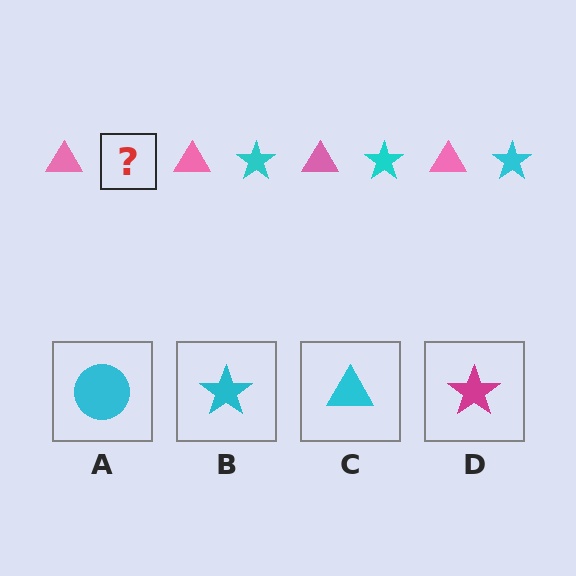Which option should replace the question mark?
Option B.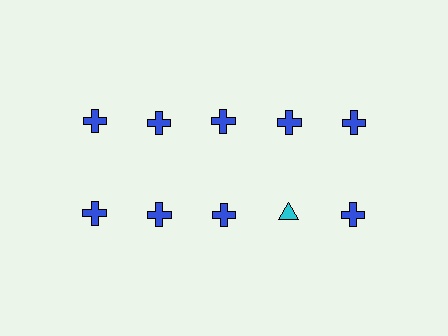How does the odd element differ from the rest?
It differs in both color (cyan instead of blue) and shape (triangle instead of cross).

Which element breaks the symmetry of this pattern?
The cyan triangle in the second row, second from right column breaks the symmetry. All other shapes are blue crosses.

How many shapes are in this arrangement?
There are 10 shapes arranged in a grid pattern.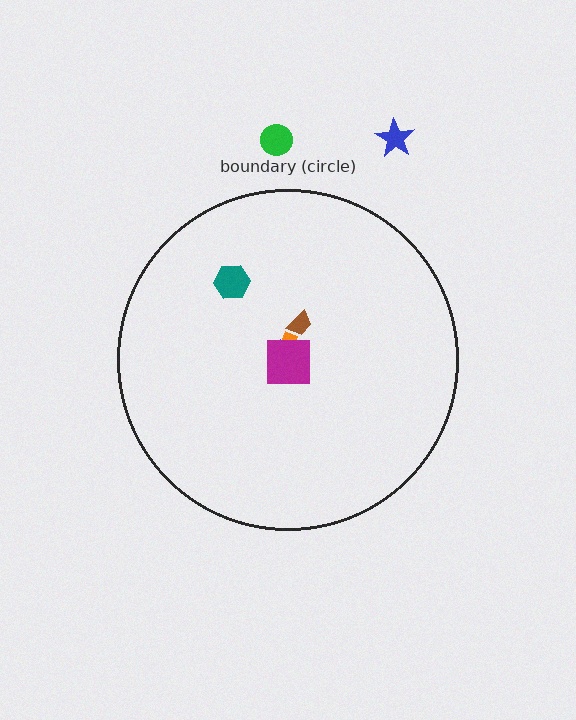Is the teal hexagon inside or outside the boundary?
Inside.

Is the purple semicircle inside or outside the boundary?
Inside.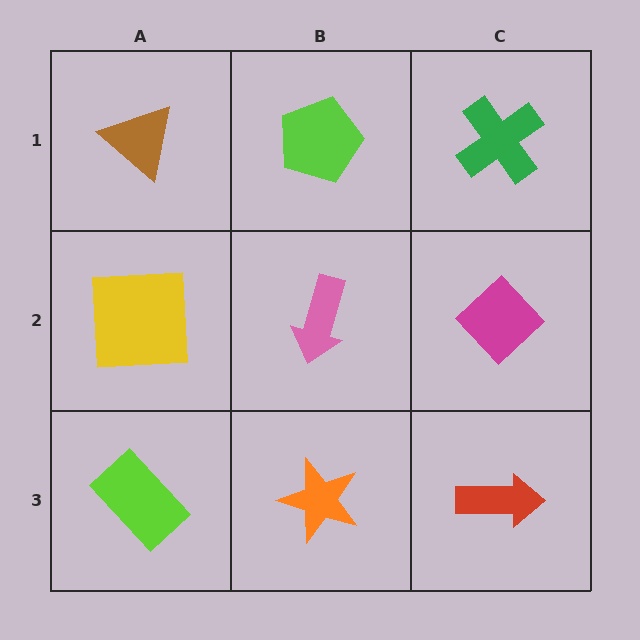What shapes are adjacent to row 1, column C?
A magenta diamond (row 2, column C), a lime pentagon (row 1, column B).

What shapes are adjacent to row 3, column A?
A yellow square (row 2, column A), an orange star (row 3, column B).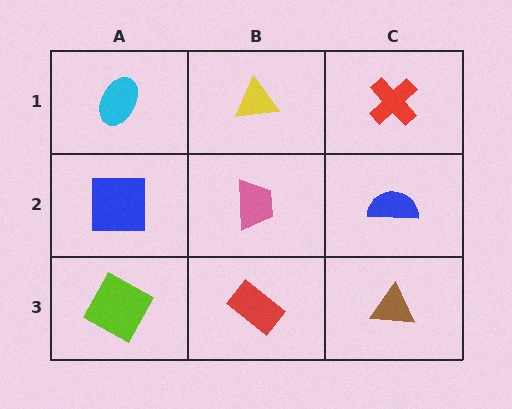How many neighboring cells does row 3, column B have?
3.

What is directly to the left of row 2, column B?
A blue square.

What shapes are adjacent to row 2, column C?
A red cross (row 1, column C), a brown triangle (row 3, column C), a pink trapezoid (row 2, column B).